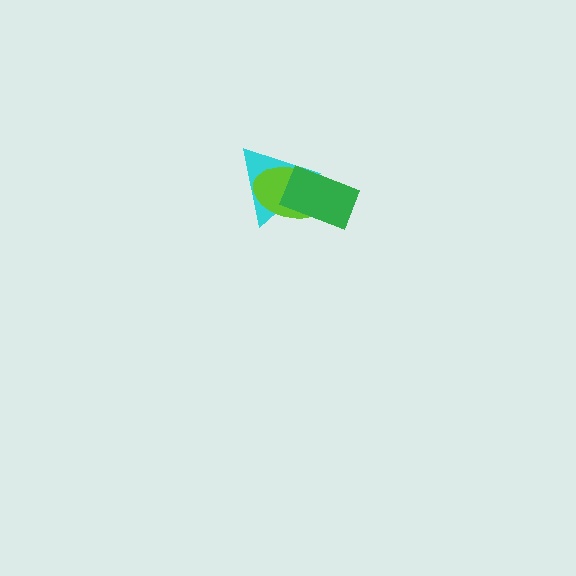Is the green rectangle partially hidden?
No, no other shape covers it.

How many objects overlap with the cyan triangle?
2 objects overlap with the cyan triangle.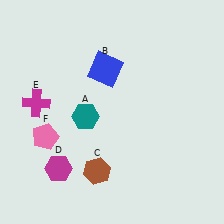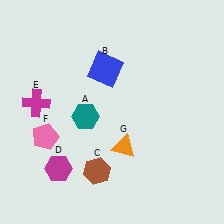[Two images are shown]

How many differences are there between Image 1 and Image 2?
There is 1 difference between the two images.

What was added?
An orange triangle (G) was added in Image 2.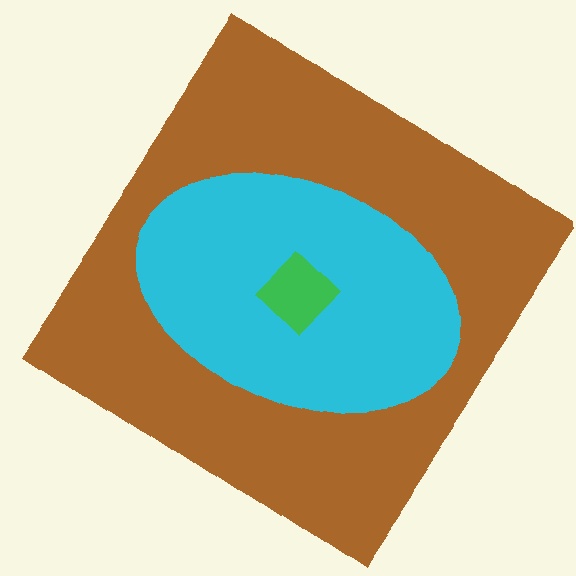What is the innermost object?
The green diamond.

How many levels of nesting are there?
3.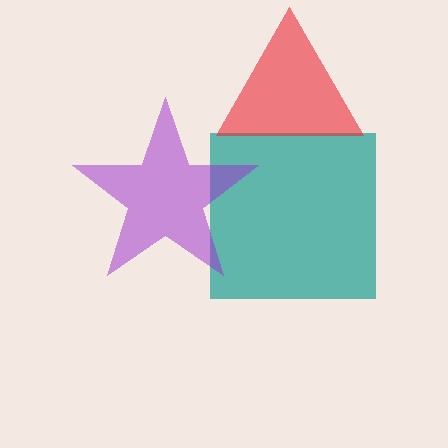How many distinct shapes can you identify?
There are 3 distinct shapes: a teal square, a red triangle, a purple star.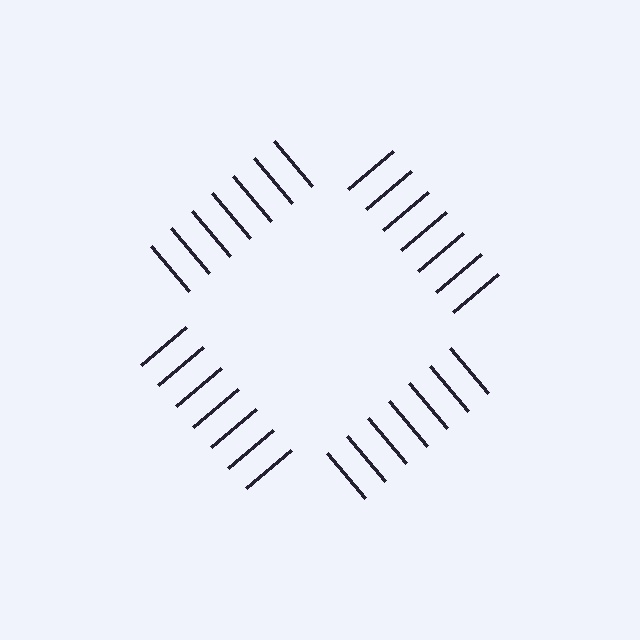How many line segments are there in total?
28 — 7 along each of the 4 edges.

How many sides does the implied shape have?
4 sides — the line-ends trace a square.